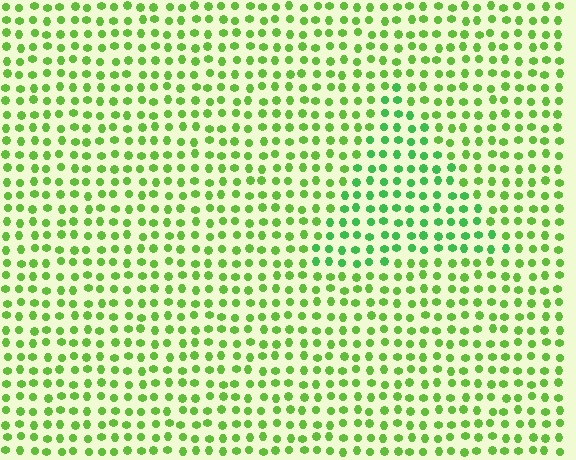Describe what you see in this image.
The image is filled with small lime elements in a uniform arrangement. A triangle-shaped region is visible where the elements are tinted to a slightly different hue, forming a subtle color boundary.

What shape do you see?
I see a triangle.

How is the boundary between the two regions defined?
The boundary is defined purely by a slight shift in hue (about 25 degrees). Spacing, size, and orientation are identical on both sides.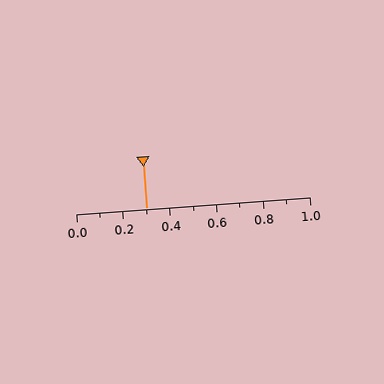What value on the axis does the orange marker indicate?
The marker indicates approximately 0.3.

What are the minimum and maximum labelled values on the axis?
The axis runs from 0.0 to 1.0.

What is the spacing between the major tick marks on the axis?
The major ticks are spaced 0.2 apart.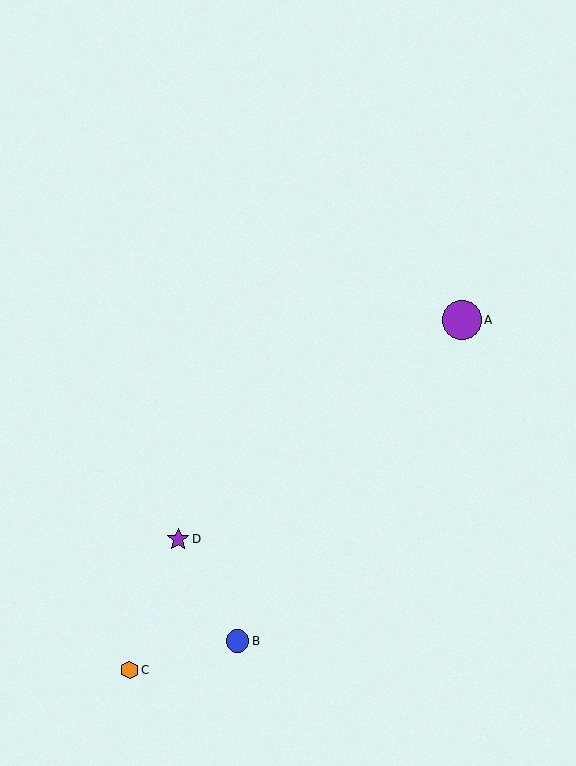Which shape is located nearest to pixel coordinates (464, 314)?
The purple circle (labeled A) at (462, 320) is nearest to that location.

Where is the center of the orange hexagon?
The center of the orange hexagon is at (129, 670).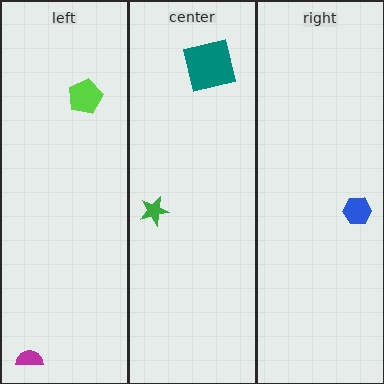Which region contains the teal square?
The center region.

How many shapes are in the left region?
2.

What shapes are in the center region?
The green star, the teal square.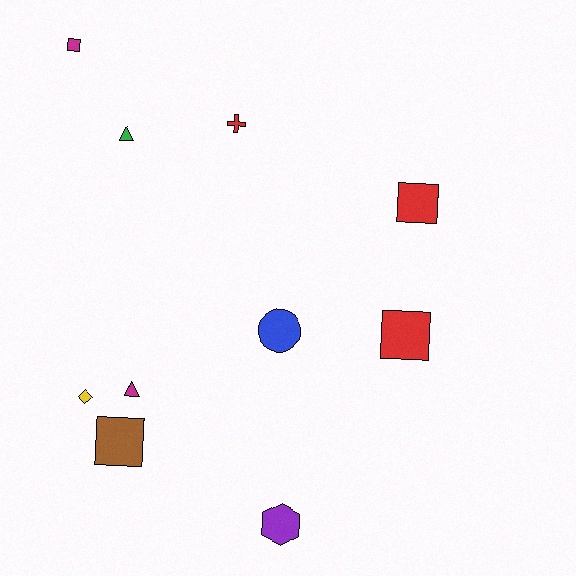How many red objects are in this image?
There are 3 red objects.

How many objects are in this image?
There are 10 objects.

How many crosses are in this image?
There is 1 cross.